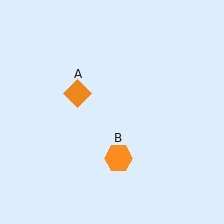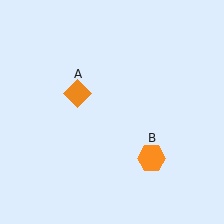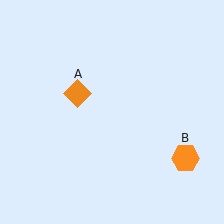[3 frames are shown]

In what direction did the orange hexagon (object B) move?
The orange hexagon (object B) moved right.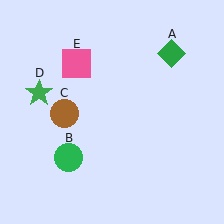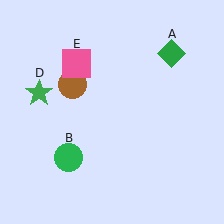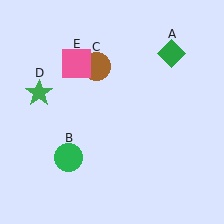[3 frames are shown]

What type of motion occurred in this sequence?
The brown circle (object C) rotated clockwise around the center of the scene.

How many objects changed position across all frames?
1 object changed position: brown circle (object C).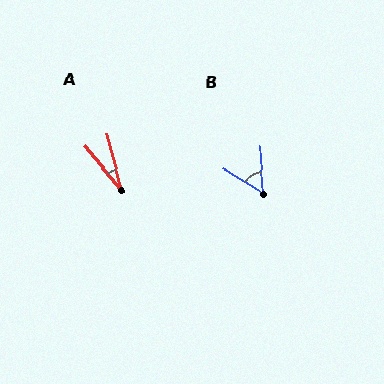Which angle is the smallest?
A, at approximately 25 degrees.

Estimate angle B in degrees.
Approximately 54 degrees.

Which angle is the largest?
B, at approximately 54 degrees.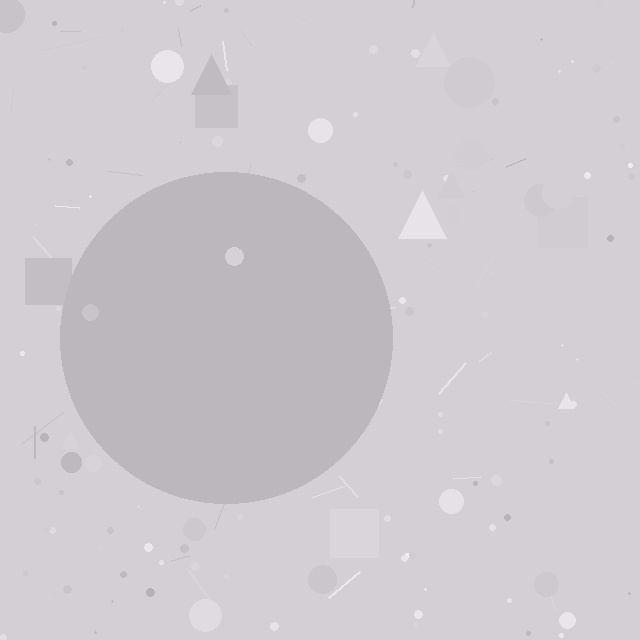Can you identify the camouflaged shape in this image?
The camouflaged shape is a circle.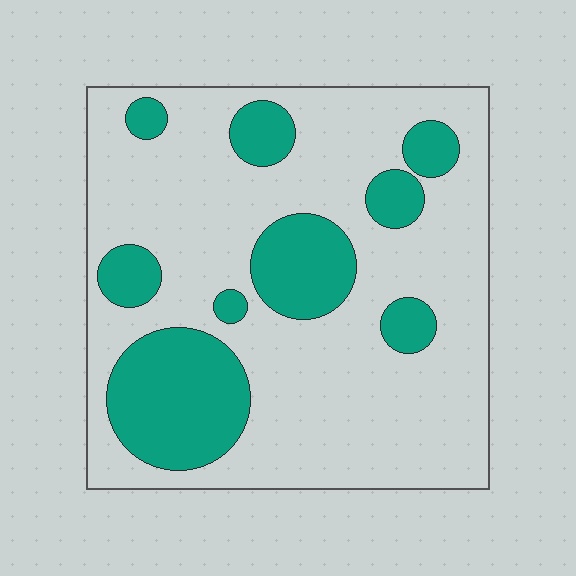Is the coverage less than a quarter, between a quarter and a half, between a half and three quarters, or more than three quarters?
Between a quarter and a half.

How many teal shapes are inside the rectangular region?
9.